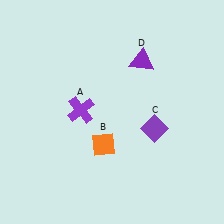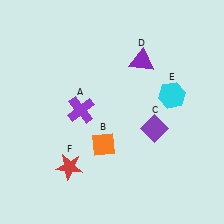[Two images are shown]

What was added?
A cyan hexagon (E), a red star (F) were added in Image 2.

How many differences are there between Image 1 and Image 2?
There are 2 differences between the two images.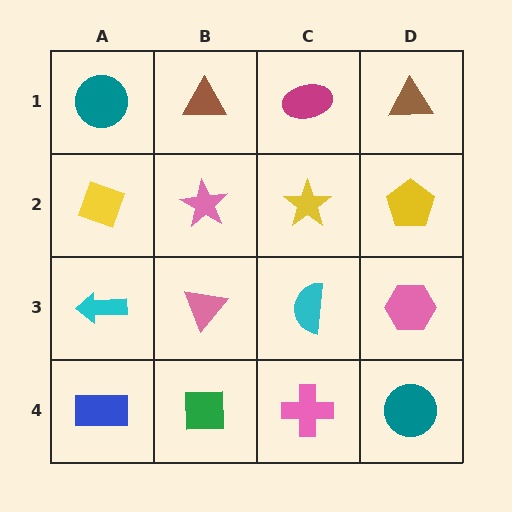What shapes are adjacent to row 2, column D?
A brown triangle (row 1, column D), a pink hexagon (row 3, column D), a yellow star (row 2, column C).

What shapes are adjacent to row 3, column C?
A yellow star (row 2, column C), a pink cross (row 4, column C), a pink triangle (row 3, column B), a pink hexagon (row 3, column D).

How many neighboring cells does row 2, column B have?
4.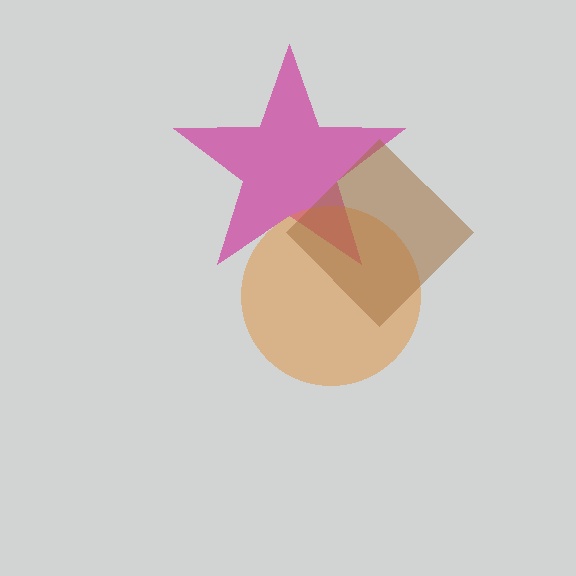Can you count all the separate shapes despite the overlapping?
Yes, there are 3 separate shapes.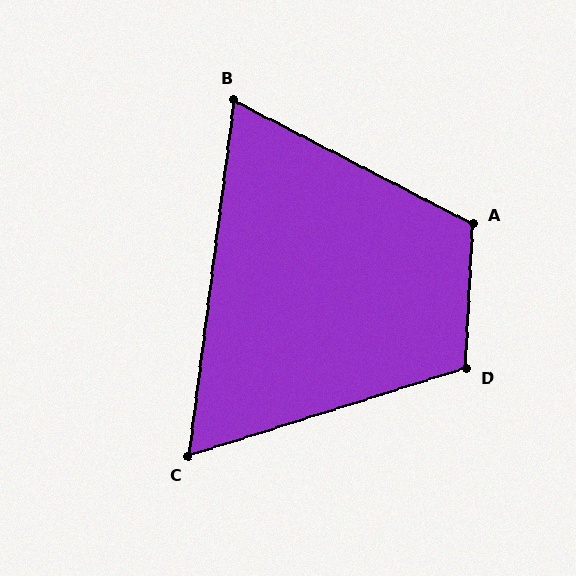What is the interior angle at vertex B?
Approximately 70 degrees (acute).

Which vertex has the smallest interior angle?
C, at approximately 65 degrees.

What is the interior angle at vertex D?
Approximately 110 degrees (obtuse).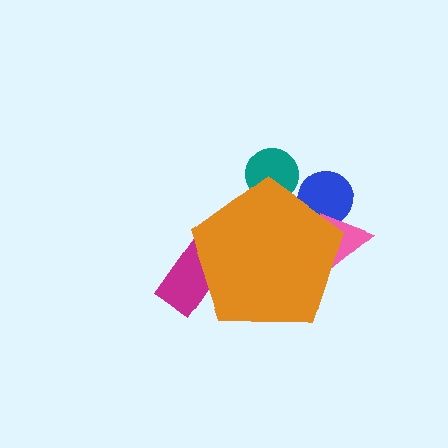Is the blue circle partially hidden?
Yes, the blue circle is partially hidden behind the orange pentagon.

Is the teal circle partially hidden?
Yes, the teal circle is partially hidden behind the orange pentagon.